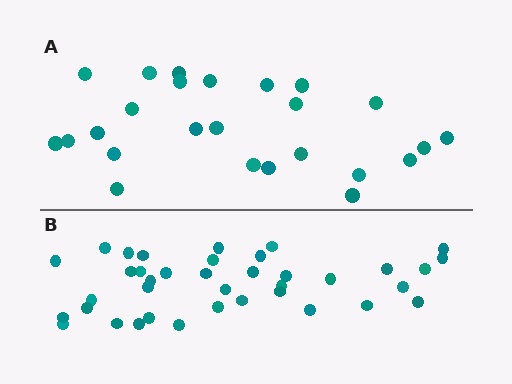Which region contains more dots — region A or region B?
Region B (the bottom region) has more dots.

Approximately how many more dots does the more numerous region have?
Region B has approximately 15 more dots than region A.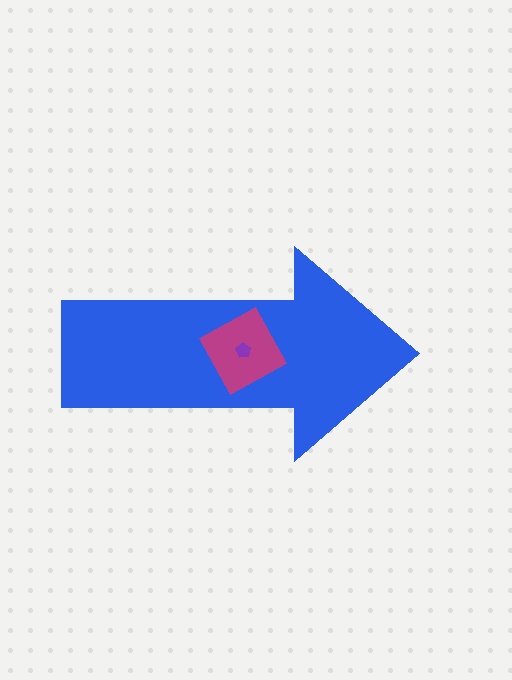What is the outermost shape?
The blue arrow.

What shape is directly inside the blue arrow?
The magenta square.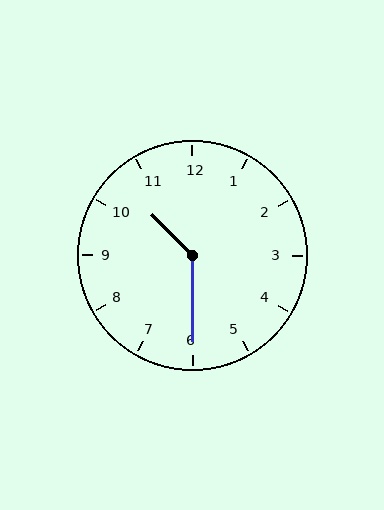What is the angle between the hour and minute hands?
Approximately 135 degrees.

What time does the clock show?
10:30.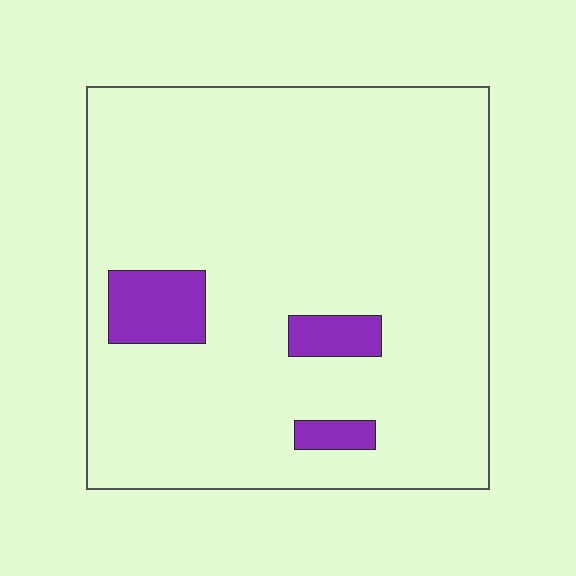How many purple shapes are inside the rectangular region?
3.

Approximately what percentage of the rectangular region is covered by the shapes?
Approximately 10%.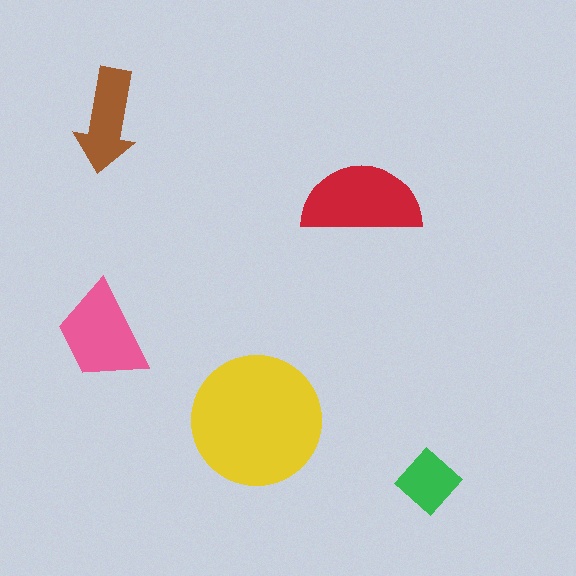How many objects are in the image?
There are 5 objects in the image.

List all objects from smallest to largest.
The green diamond, the brown arrow, the pink trapezoid, the red semicircle, the yellow circle.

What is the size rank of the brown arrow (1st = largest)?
4th.